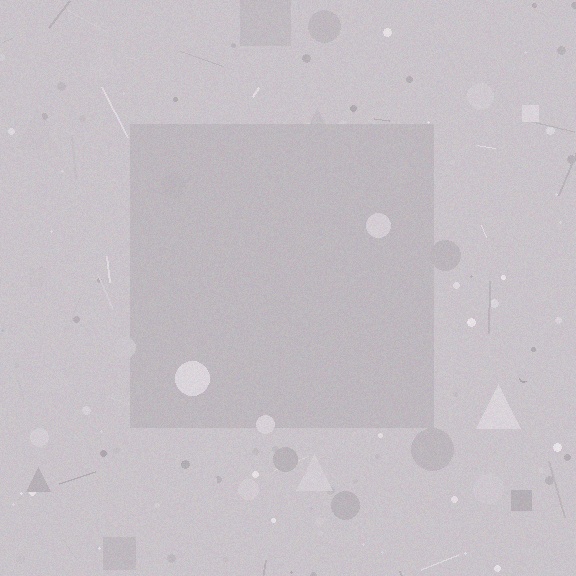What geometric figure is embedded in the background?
A square is embedded in the background.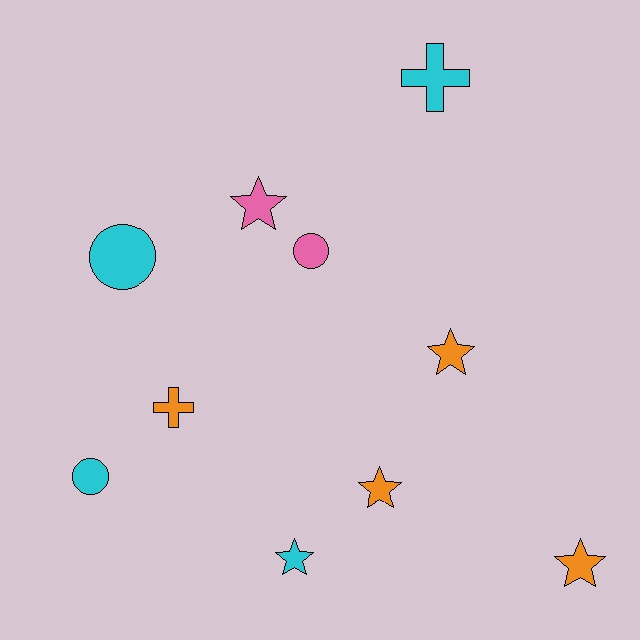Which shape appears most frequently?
Star, with 5 objects.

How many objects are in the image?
There are 10 objects.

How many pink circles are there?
There is 1 pink circle.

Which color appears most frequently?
Orange, with 4 objects.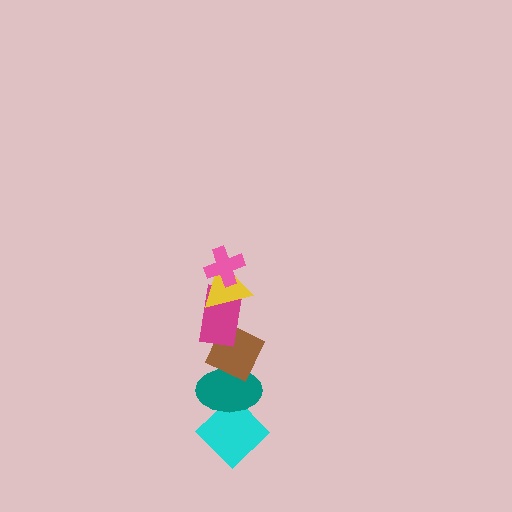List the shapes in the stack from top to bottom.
From top to bottom: the pink cross, the yellow triangle, the magenta rectangle, the brown diamond, the teal ellipse, the cyan diamond.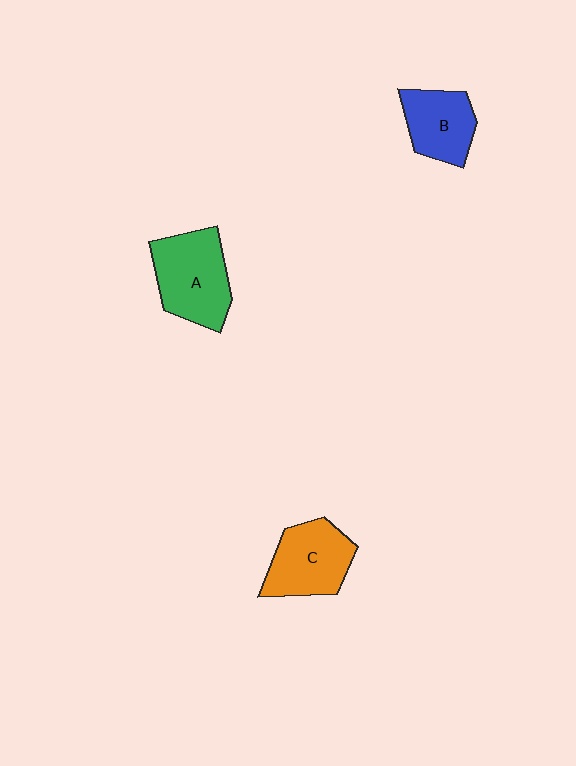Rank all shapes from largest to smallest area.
From largest to smallest: A (green), C (orange), B (blue).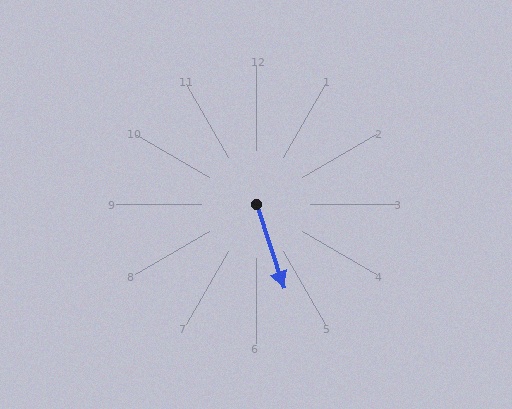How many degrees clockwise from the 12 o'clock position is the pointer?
Approximately 162 degrees.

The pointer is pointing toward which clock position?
Roughly 5 o'clock.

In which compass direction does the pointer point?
South.